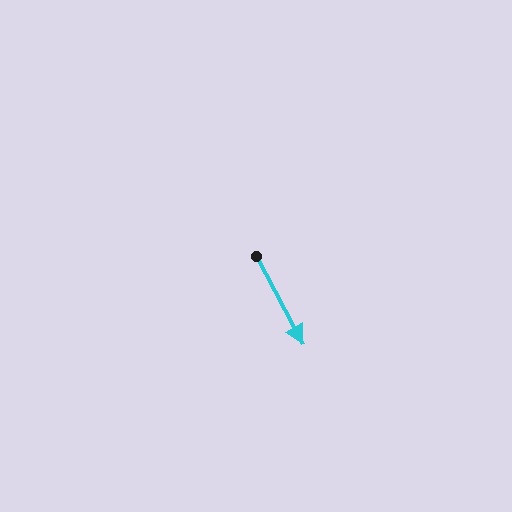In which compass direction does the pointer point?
Southeast.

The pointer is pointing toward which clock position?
Roughly 5 o'clock.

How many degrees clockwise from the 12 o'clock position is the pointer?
Approximately 152 degrees.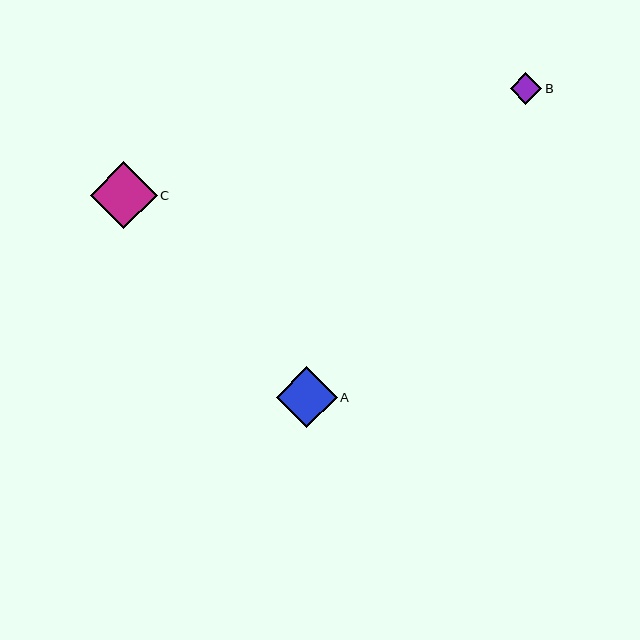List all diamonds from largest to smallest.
From largest to smallest: C, A, B.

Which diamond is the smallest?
Diamond B is the smallest with a size of approximately 31 pixels.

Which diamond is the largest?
Diamond C is the largest with a size of approximately 67 pixels.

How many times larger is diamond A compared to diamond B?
Diamond A is approximately 2.0 times the size of diamond B.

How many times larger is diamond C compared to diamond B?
Diamond C is approximately 2.2 times the size of diamond B.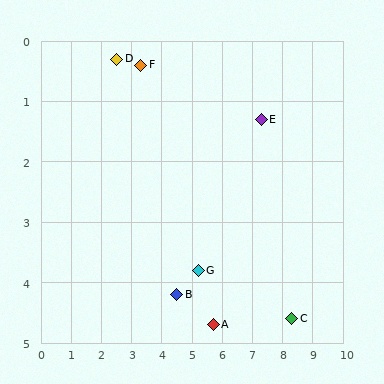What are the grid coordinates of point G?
Point G is at approximately (5.2, 3.8).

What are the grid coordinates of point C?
Point C is at approximately (8.3, 4.6).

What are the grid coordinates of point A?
Point A is at approximately (5.7, 4.7).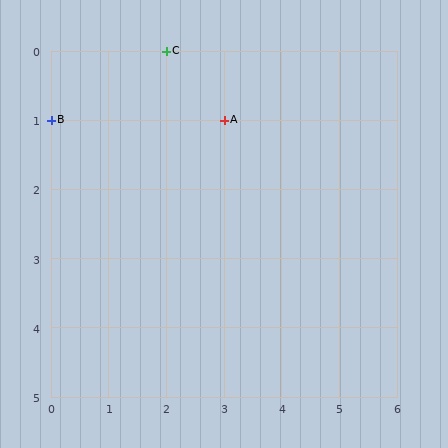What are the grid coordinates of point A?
Point A is at grid coordinates (3, 1).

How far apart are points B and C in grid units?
Points B and C are 2 columns and 1 row apart (about 2.2 grid units diagonally).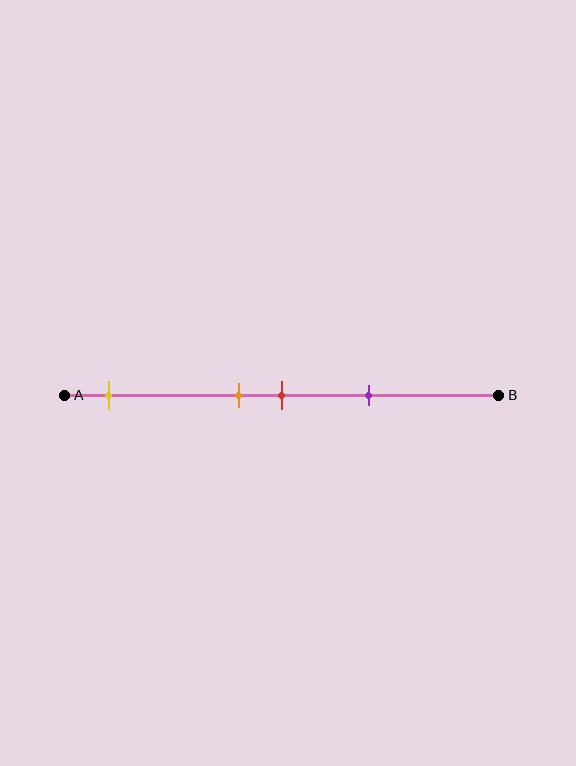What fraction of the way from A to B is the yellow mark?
The yellow mark is approximately 10% (0.1) of the way from A to B.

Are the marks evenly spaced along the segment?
No, the marks are not evenly spaced.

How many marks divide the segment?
There are 4 marks dividing the segment.